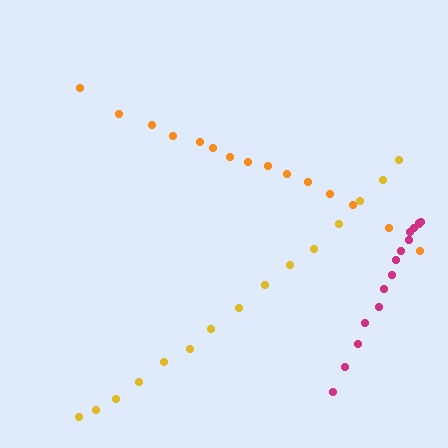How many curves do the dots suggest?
There are 3 distinct paths.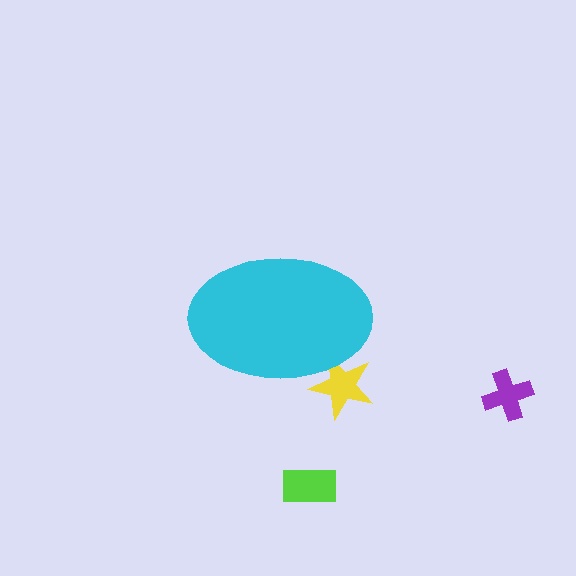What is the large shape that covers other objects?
A cyan ellipse.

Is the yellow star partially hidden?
Yes, the yellow star is partially hidden behind the cyan ellipse.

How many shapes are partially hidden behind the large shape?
1 shape is partially hidden.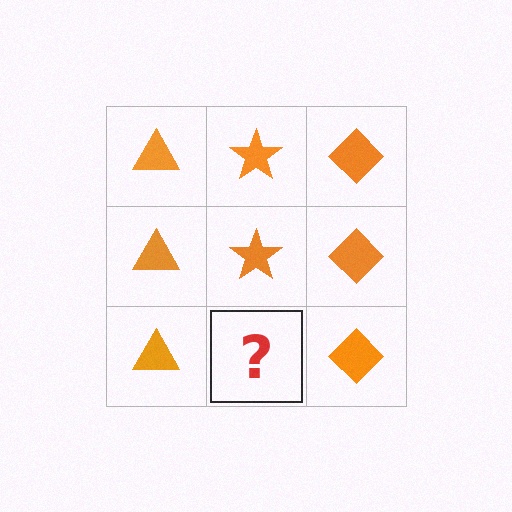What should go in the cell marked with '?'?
The missing cell should contain an orange star.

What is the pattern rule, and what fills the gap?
The rule is that each column has a consistent shape. The gap should be filled with an orange star.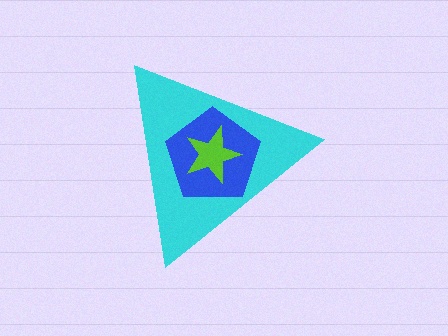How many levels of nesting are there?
3.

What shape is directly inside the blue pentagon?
The lime star.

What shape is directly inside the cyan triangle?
The blue pentagon.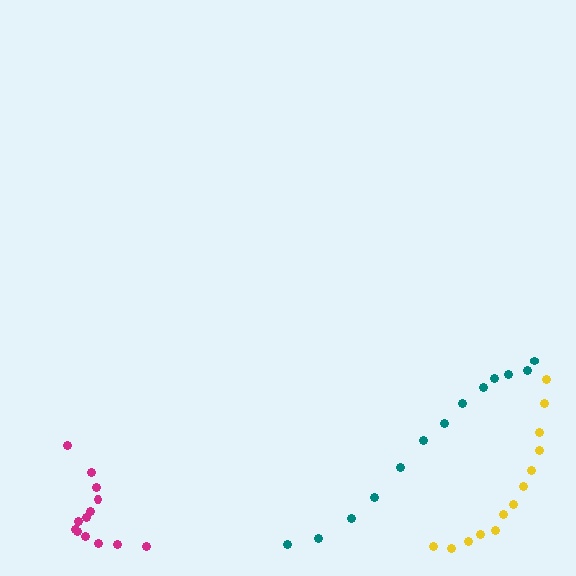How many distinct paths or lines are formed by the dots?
There are 3 distinct paths.